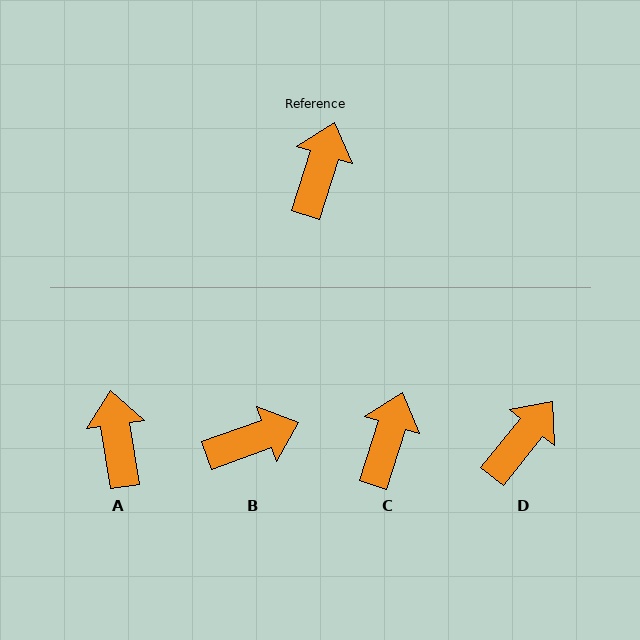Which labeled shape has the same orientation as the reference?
C.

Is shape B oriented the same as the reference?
No, it is off by about 52 degrees.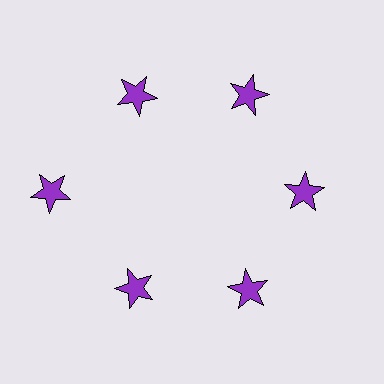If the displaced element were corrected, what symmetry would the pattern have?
It would have 6-fold rotational symmetry — the pattern would map onto itself every 60 degrees.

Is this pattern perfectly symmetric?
No. The 6 purple stars are arranged in a ring, but one element near the 9 o'clock position is pushed outward from the center, breaking the 6-fold rotational symmetry.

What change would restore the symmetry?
The symmetry would be restored by moving it inward, back onto the ring so that all 6 stars sit at equal angles and equal distance from the center.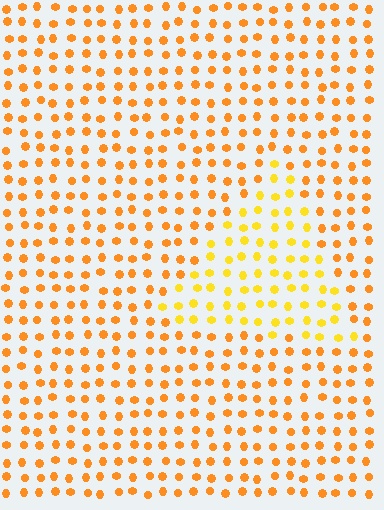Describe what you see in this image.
The image is filled with small orange elements in a uniform arrangement. A triangle-shaped region is visible where the elements are tinted to a slightly different hue, forming a subtle color boundary.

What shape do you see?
I see a triangle.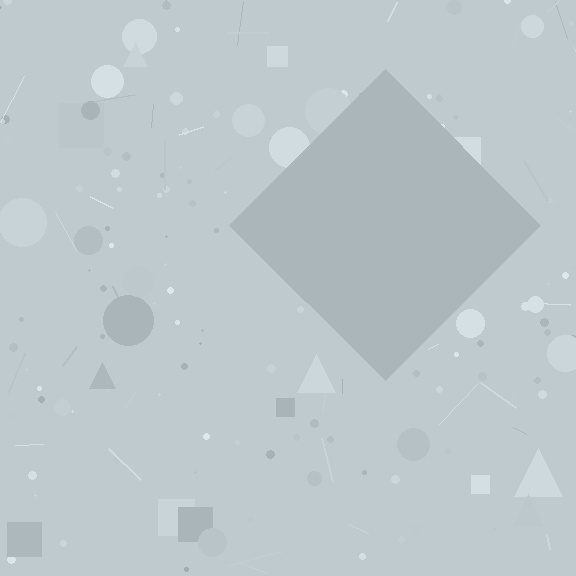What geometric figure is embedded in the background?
A diamond is embedded in the background.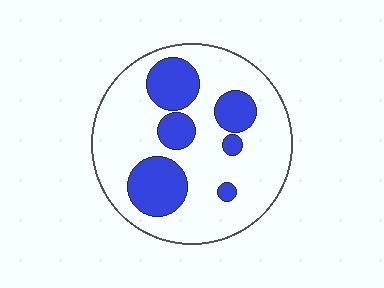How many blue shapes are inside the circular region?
6.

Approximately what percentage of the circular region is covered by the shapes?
Approximately 25%.